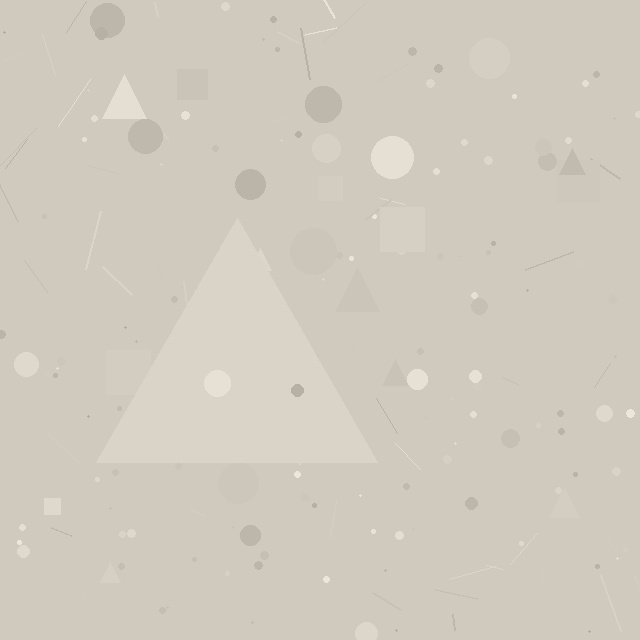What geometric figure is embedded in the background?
A triangle is embedded in the background.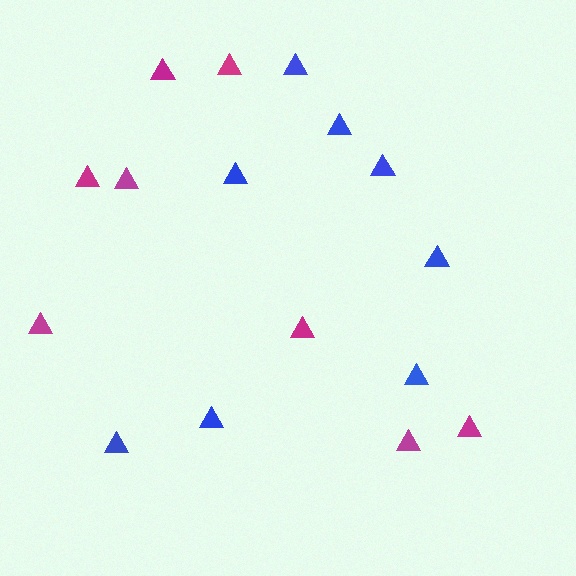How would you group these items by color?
There are 2 groups: one group of blue triangles (8) and one group of magenta triangles (8).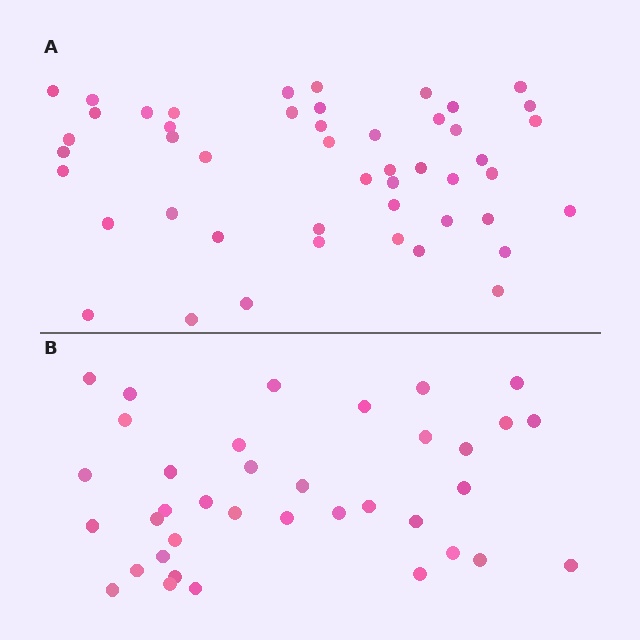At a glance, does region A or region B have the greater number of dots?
Region A (the top region) has more dots.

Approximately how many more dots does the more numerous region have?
Region A has roughly 12 or so more dots than region B.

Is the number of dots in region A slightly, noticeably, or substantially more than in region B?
Region A has noticeably more, but not dramatically so. The ratio is roughly 1.3 to 1.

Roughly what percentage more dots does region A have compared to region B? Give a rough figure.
About 30% more.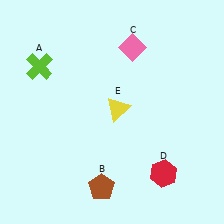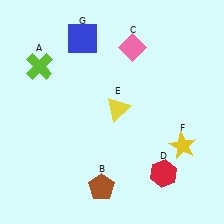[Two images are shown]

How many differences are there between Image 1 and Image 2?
There are 2 differences between the two images.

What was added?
A yellow star (F), a blue square (G) were added in Image 2.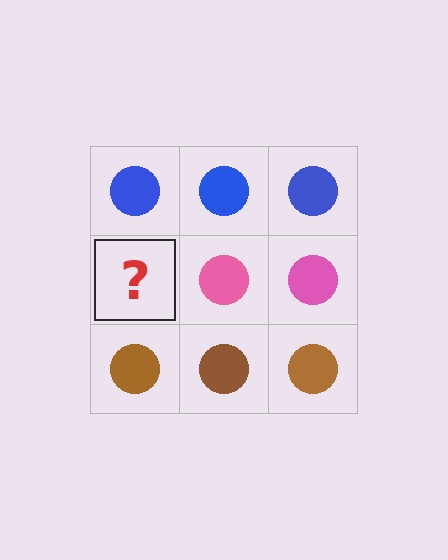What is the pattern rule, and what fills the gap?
The rule is that each row has a consistent color. The gap should be filled with a pink circle.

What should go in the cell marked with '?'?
The missing cell should contain a pink circle.